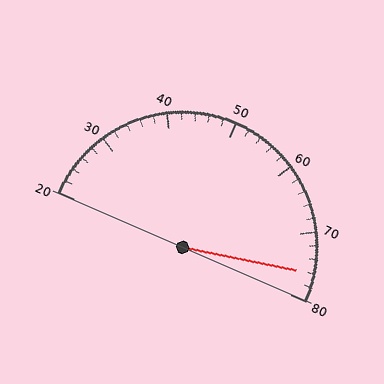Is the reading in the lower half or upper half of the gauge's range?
The reading is in the upper half of the range (20 to 80).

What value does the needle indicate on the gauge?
The needle indicates approximately 76.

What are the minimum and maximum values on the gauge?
The gauge ranges from 20 to 80.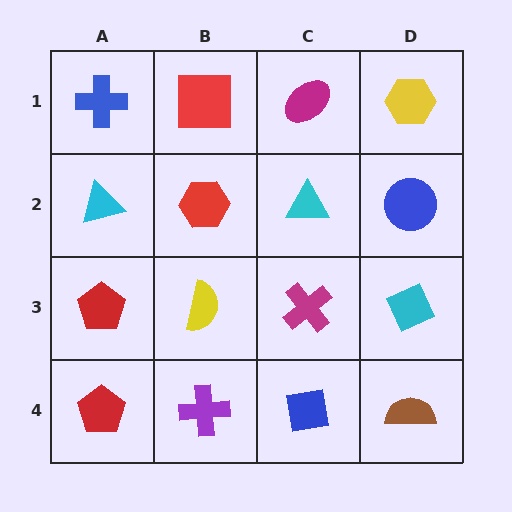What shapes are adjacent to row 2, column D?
A yellow hexagon (row 1, column D), a cyan diamond (row 3, column D), a cyan triangle (row 2, column C).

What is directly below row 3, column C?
A blue square.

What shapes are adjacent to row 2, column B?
A red square (row 1, column B), a yellow semicircle (row 3, column B), a cyan triangle (row 2, column A), a cyan triangle (row 2, column C).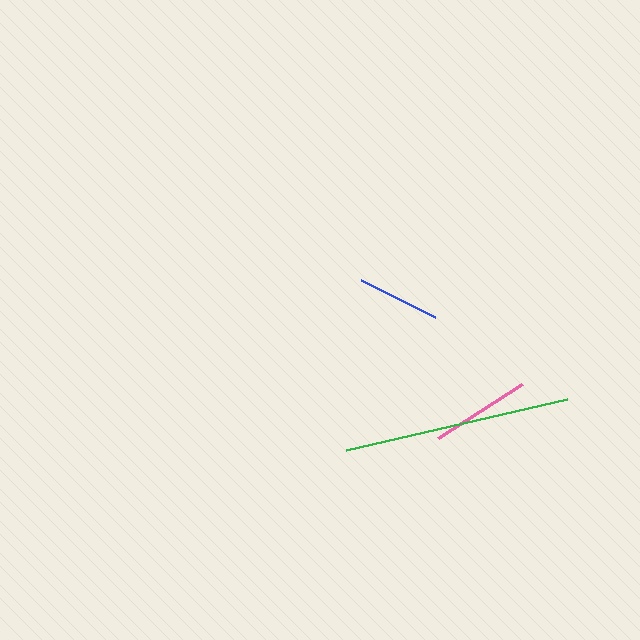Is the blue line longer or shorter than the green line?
The green line is longer than the blue line.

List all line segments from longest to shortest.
From longest to shortest: green, pink, blue.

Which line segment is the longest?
The green line is the longest at approximately 227 pixels.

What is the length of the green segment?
The green segment is approximately 227 pixels long.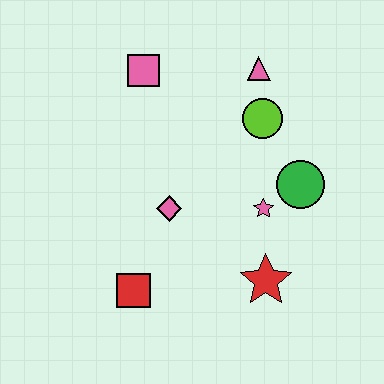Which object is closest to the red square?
The pink diamond is closest to the red square.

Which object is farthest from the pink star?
The pink square is farthest from the pink star.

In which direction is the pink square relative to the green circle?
The pink square is to the left of the green circle.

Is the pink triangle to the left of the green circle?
Yes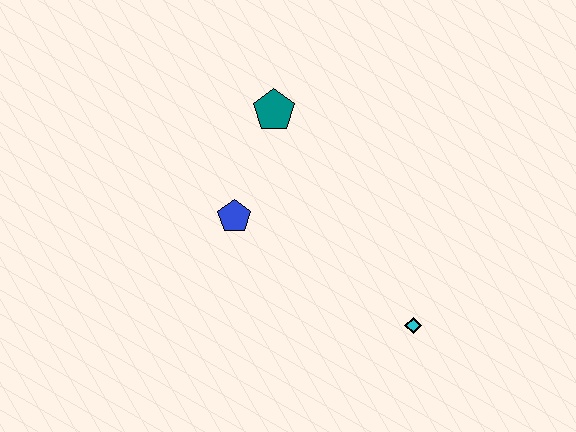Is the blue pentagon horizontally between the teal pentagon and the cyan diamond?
No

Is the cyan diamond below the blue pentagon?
Yes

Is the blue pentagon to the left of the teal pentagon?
Yes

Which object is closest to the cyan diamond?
The blue pentagon is closest to the cyan diamond.